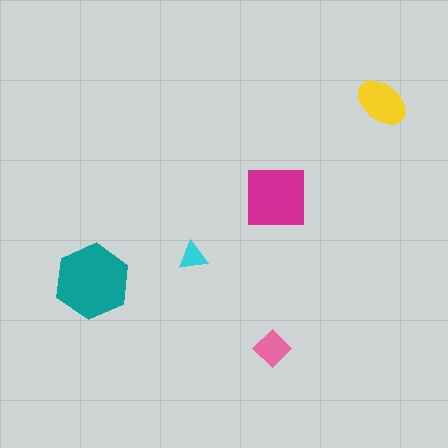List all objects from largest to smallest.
The teal hexagon, the magenta square, the yellow ellipse, the pink diamond, the cyan triangle.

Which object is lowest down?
The pink diamond is bottommost.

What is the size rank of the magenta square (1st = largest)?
2nd.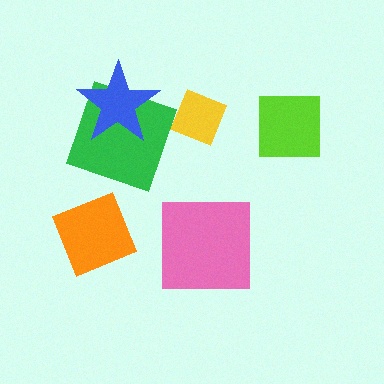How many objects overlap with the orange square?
0 objects overlap with the orange square.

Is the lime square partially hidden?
No, no other shape covers it.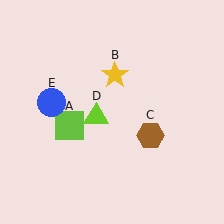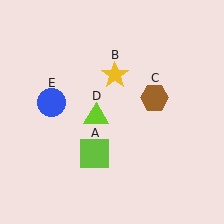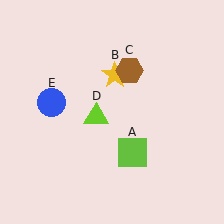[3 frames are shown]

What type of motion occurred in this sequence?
The lime square (object A), brown hexagon (object C) rotated counterclockwise around the center of the scene.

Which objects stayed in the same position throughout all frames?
Yellow star (object B) and lime triangle (object D) and blue circle (object E) remained stationary.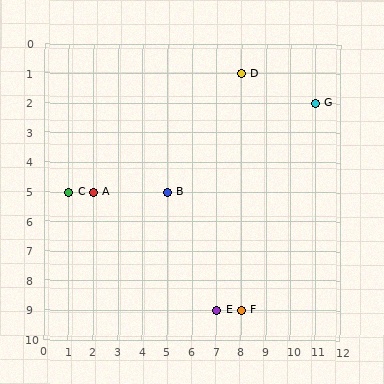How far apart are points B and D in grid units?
Points B and D are 3 columns and 4 rows apart (about 5.0 grid units diagonally).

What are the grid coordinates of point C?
Point C is at grid coordinates (1, 5).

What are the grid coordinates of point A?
Point A is at grid coordinates (2, 5).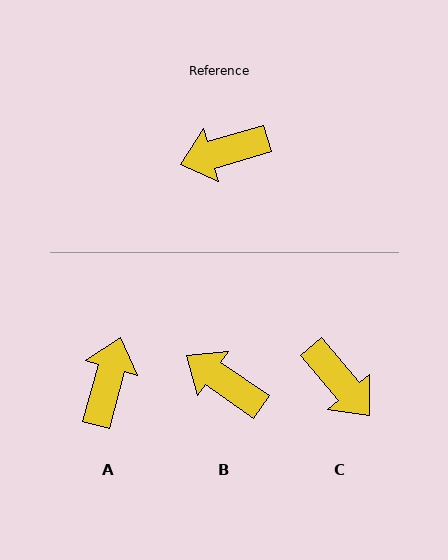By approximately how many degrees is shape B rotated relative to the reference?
Approximately 51 degrees clockwise.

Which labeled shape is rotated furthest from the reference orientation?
A, about 122 degrees away.